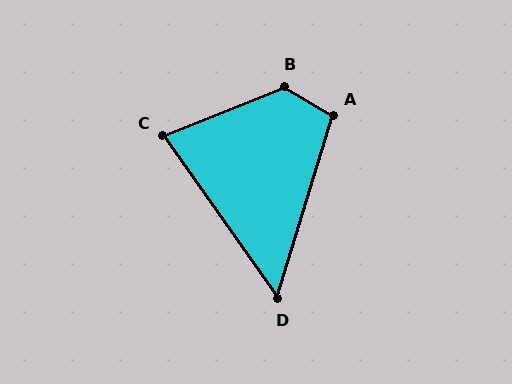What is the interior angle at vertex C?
Approximately 77 degrees (acute).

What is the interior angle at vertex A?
Approximately 103 degrees (obtuse).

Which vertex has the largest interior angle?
B, at approximately 128 degrees.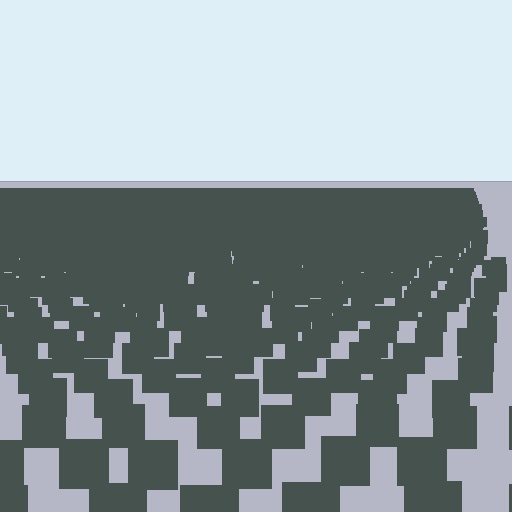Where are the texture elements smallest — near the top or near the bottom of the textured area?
Near the top.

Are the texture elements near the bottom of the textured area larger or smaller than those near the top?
Larger. Near the bottom, elements are closer to the viewer and appear at a bigger on-screen size.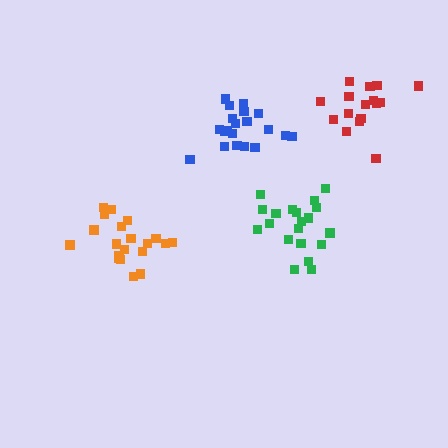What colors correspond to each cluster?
The clusters are colored: orange, green, blue, red.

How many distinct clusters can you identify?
There are 4 distinct clusters.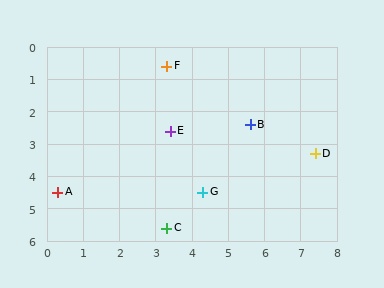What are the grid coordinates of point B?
Point B is at approximately (5.6, 2.4).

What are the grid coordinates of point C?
Point C is at approximately (3.3, 5.6).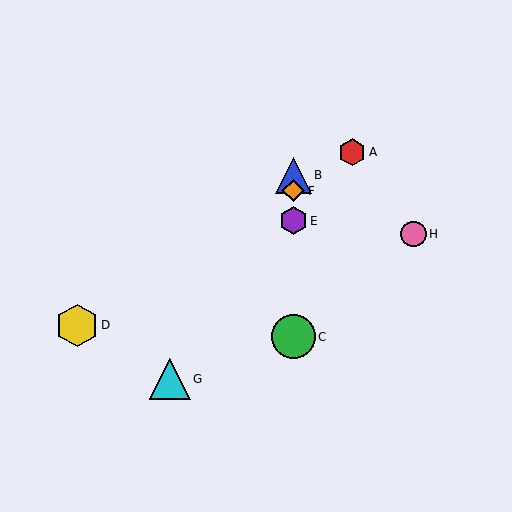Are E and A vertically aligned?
No, E is at x≈293 and A is at x≈352.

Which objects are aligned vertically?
Objects B, C, E, F are aligned vertically.